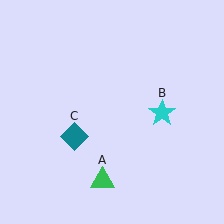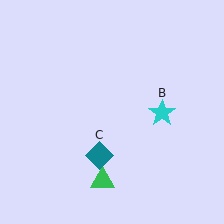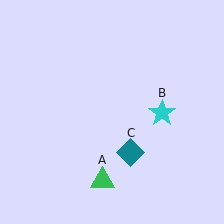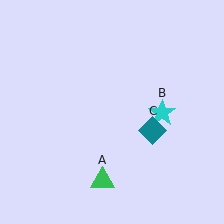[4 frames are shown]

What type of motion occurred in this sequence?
The teal diamond (object C) rotated counterclockwise around the center of the scene.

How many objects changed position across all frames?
1 object changed position: teal diamond (object C).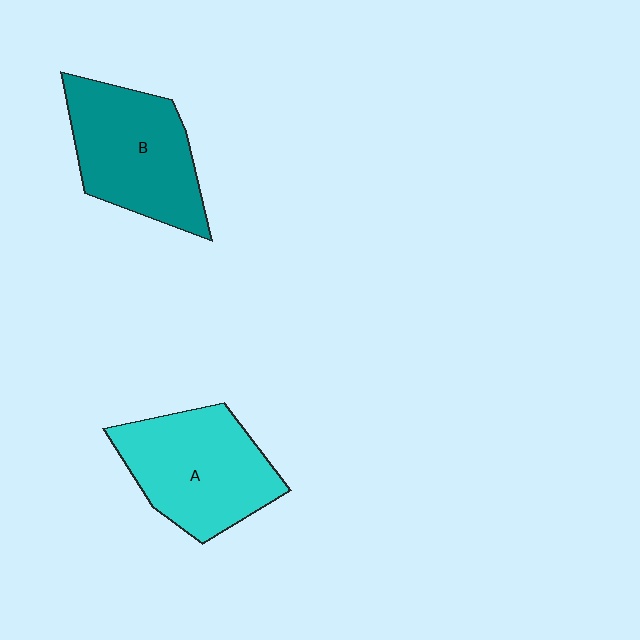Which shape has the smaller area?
Shape B (teal).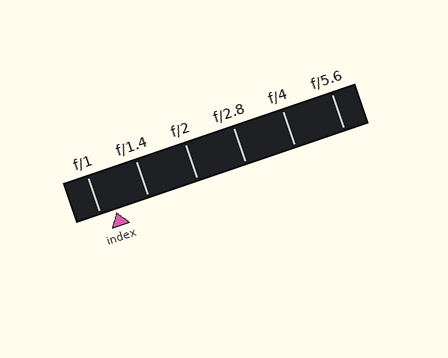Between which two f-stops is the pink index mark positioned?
The index mark is between f/1 and f/1.4.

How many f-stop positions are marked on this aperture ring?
There are 6 f-stop positions marked.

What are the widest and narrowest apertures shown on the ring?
The widest aperture shown is f/1 and the narrowest is f/5.6.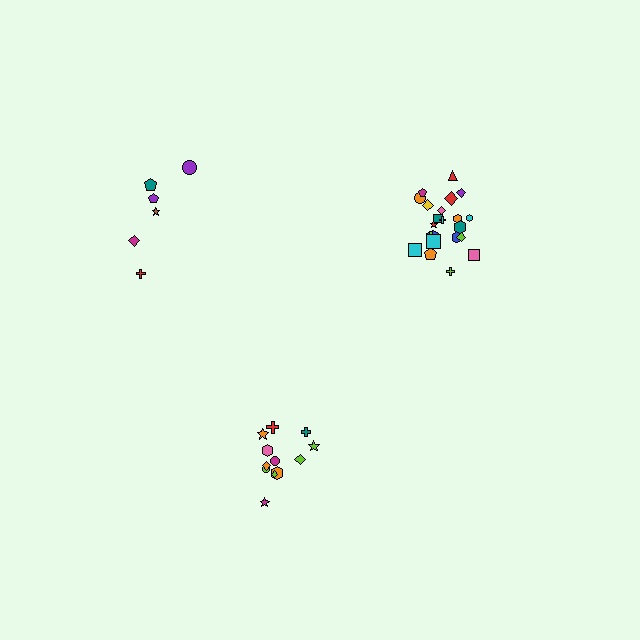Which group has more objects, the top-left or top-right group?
The top-right group.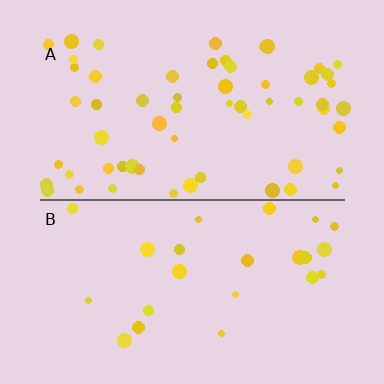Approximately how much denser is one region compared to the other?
Approximately 2.5× — region A over region B.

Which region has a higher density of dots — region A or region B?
A (the top).